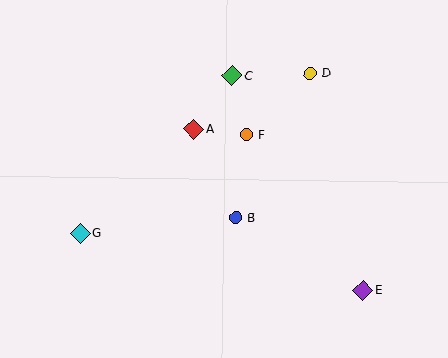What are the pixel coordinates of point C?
Point C is at (232, 76).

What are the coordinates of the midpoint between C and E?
The midpoint between C and E is at (298, 183).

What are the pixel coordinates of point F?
Point F is at (246, 135).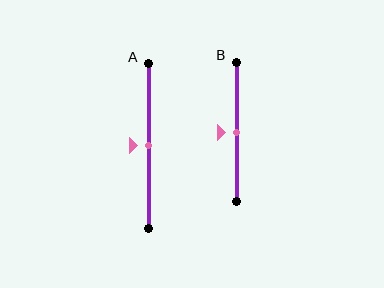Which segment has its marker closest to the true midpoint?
Segment A has its marker closest to the true midpoint.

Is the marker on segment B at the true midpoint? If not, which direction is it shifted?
Yes, the marker on segment B is at the true midpoint.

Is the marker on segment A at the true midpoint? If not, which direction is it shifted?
Yes, the marker on segment A is at the true midpoint.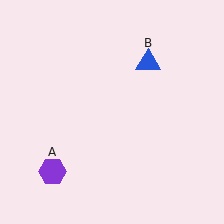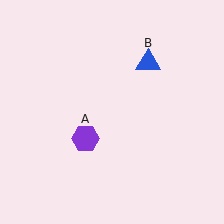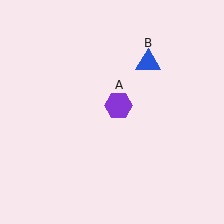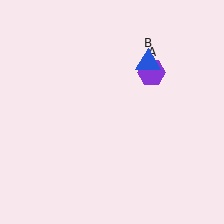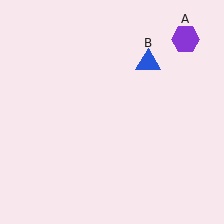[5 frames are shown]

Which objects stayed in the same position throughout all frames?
Blue triangle (object B) remained stationary.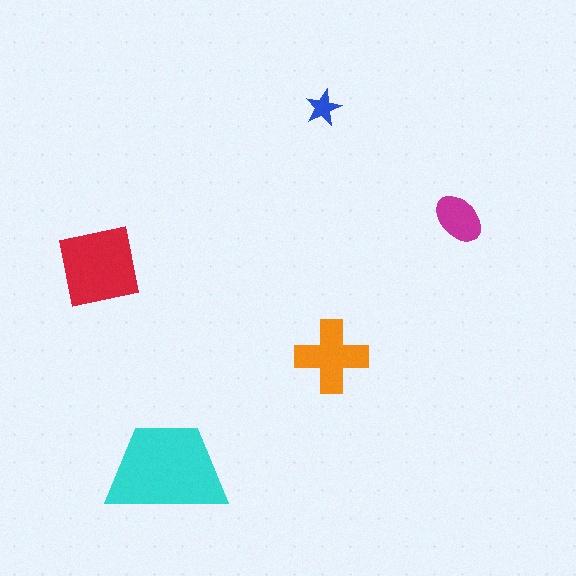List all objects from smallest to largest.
The blue star, the magenta ellipse, the orange cross, the red square, the cyan trapezoid.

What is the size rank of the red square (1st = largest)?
2nd.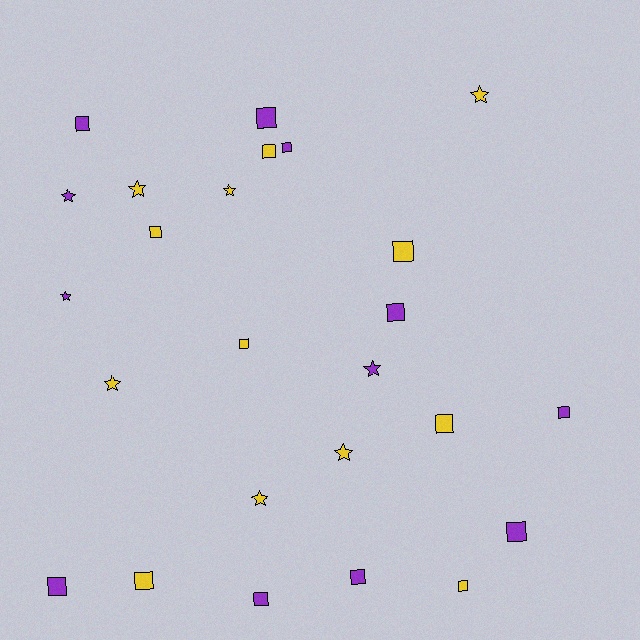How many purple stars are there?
There are 3 purple stars.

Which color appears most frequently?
Yellow, with 13 objects.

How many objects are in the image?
There are 25 objects.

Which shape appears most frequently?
Square, with 16 objects.